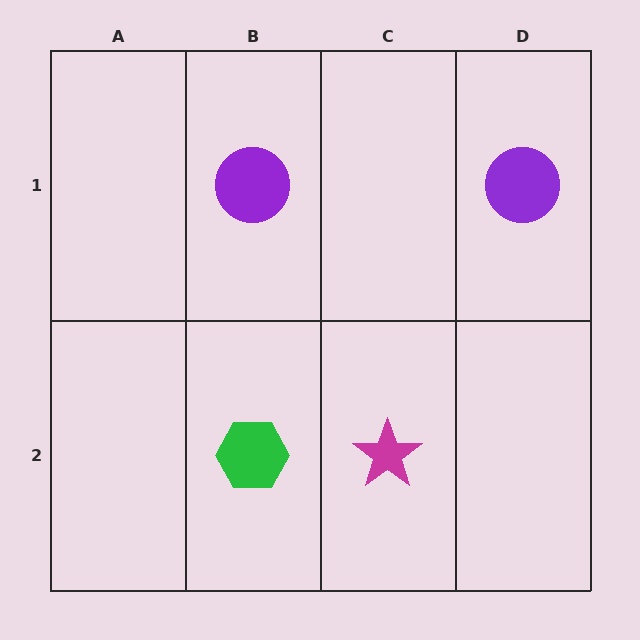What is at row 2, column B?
A green hexagon.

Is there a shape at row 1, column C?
No, that cell is empty.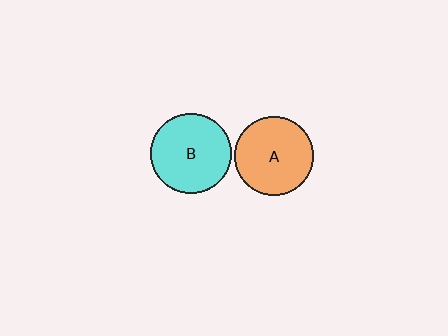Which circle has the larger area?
Circle B (cyan).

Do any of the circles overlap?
No, none of the circles overlap.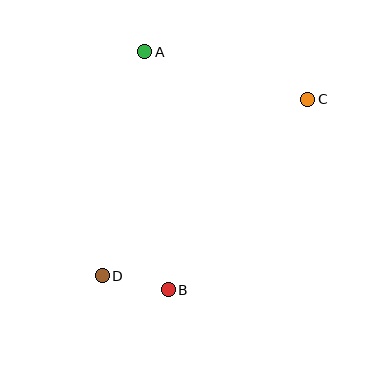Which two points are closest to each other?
Points B and D are closest to each other.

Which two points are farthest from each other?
Points C and D are farthest from each other.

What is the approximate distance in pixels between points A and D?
The distance between A and D is approximately 228 pixels.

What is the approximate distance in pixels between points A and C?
The distance between A and C is approximately 170 pixels.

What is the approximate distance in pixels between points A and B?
The distance between A and B is approximately 239 pixels.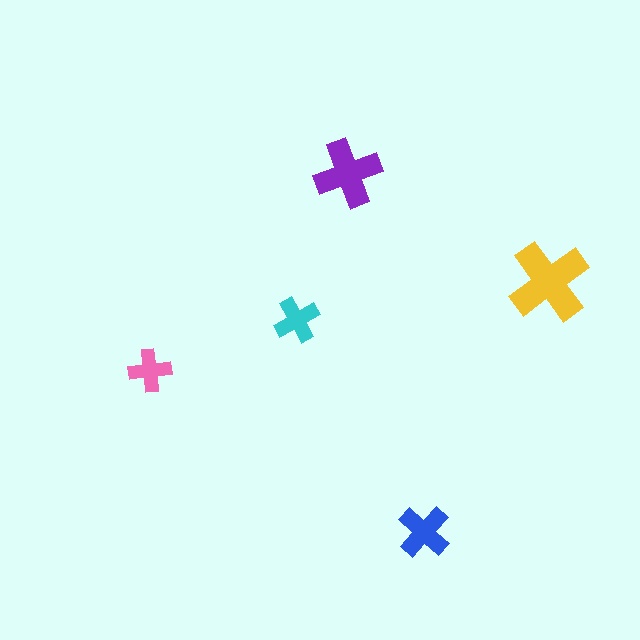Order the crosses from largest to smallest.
the yellow one, the purple one, the blue one, the cyan one, the pink one.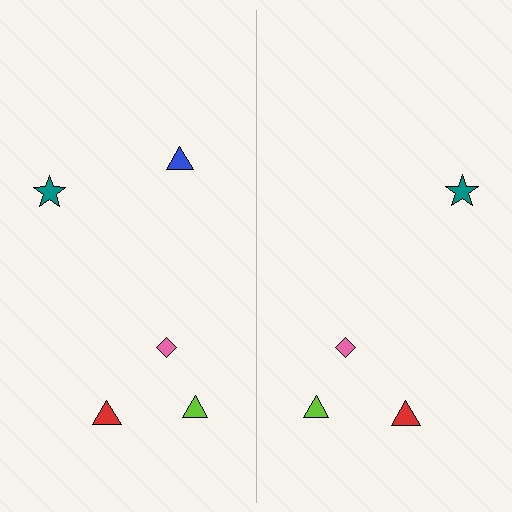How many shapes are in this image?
There are 9 shapes in this image.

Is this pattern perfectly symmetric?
No, the pattern is not perfectly symmetric. A blue triangle is missing from the right side.